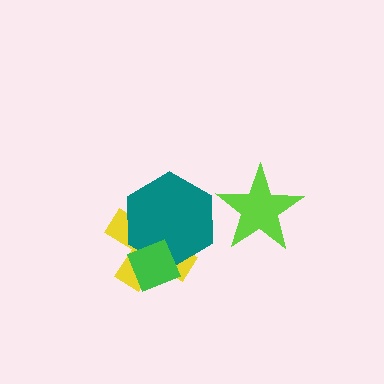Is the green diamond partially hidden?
No, no other shape covers it.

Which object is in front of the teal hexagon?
The green diamond is in front of the teal hexagon.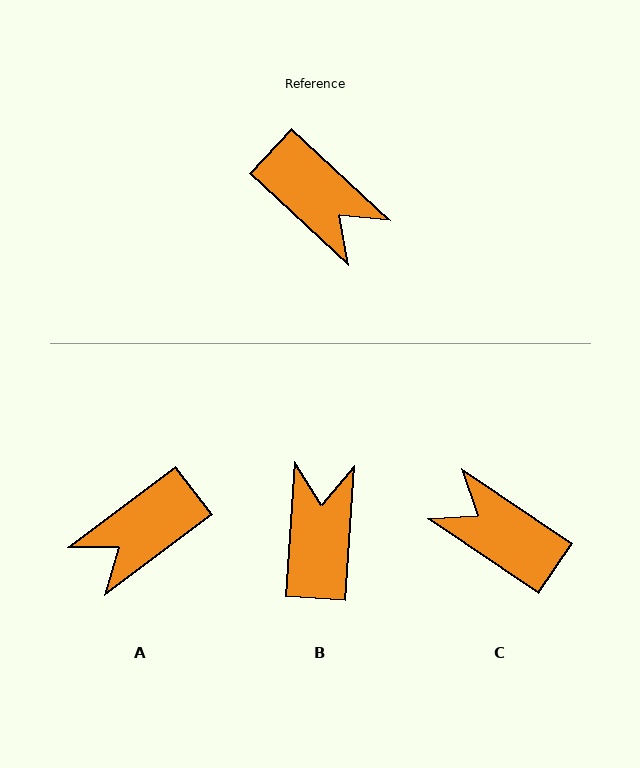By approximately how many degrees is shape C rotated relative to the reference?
Approximately 171 degrees clockwise.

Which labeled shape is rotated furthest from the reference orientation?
C, about 171 degrees away.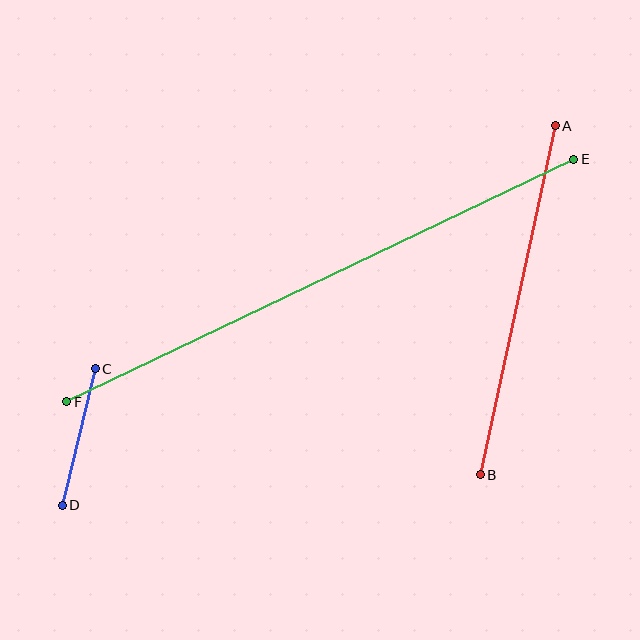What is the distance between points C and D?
The distance is approximately 141 pixels.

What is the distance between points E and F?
The distance is approximately 562 pixels.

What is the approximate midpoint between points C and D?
The midpoint is at approximately (79, 437) pixels.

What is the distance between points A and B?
The distance is approximately 357 pixels.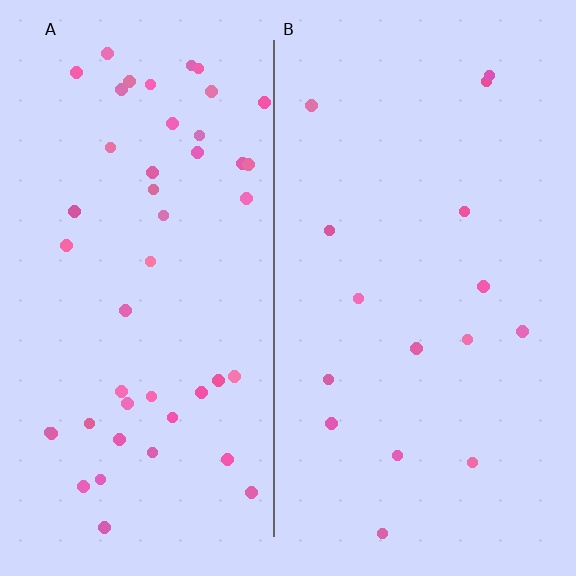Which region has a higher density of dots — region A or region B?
A (the left).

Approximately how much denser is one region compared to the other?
Approximately 3.0× — region A over region B.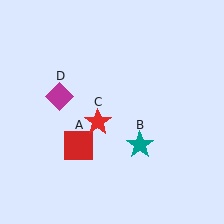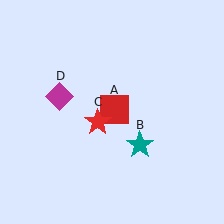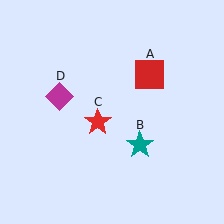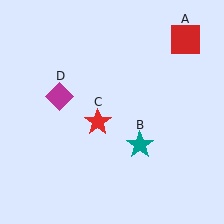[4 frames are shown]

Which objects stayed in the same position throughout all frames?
Teal star (object B) and red star (object C) and magenta diamond (object D) remained stationary.